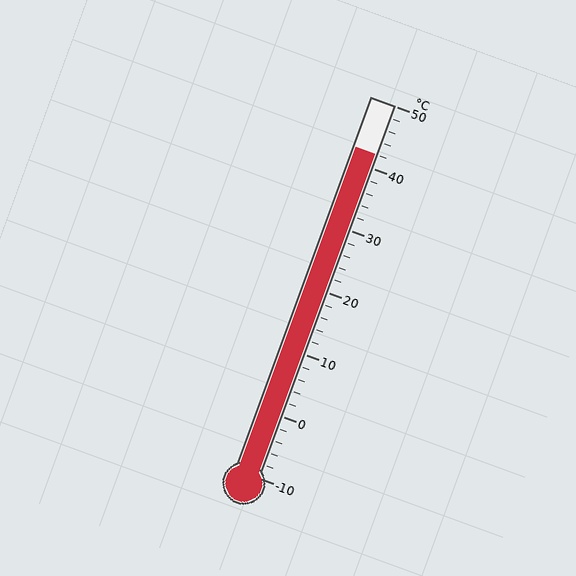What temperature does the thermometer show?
The thermometer shows approximately 42°C.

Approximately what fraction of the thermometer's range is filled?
The thermometer is filled to approximately 85% of its range.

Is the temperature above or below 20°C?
The temperature is above 20°C.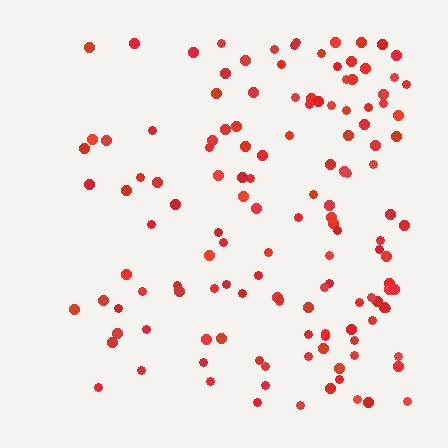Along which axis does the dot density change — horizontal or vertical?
Horizontal.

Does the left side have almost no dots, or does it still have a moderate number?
Still a moderate number, just noticeably fewer than the right.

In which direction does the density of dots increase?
From left to right, with the right side densest.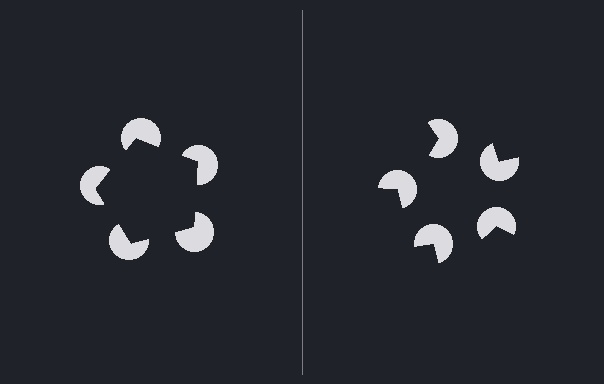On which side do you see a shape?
An illusory pentagon appears on the left side. On the right side the wedge cuts are rotated, so no coherent shape forms.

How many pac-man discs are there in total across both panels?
10 — 5 on each side.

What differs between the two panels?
The pac-man discs are positioned identically on both sides; only the wedge orientations differ. On the left they align to a pentagon; on the right they are misaligned.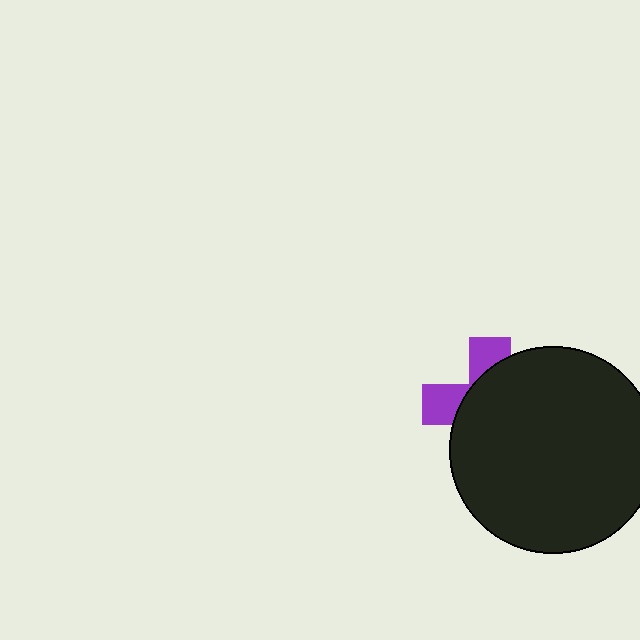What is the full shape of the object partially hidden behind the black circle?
The partially hidden object is a purple cross.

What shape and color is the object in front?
The object in front is a black circle.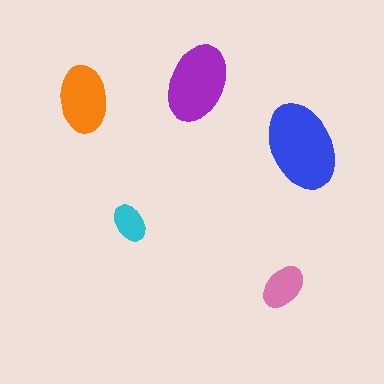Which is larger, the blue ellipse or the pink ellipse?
The blue one.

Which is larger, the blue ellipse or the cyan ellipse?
The blue one.